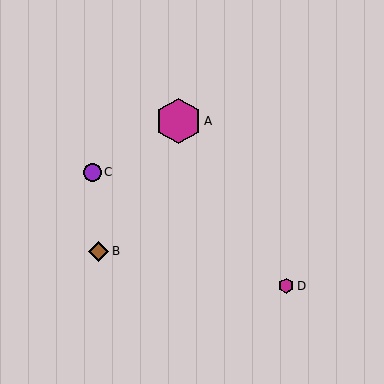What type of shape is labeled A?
Shape A is a magenta hexagon.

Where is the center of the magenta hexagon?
The center of the magenta hexagon is at (178, 121).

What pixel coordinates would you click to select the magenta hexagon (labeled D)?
Click at (286, 286) to select the magenta hexagon D.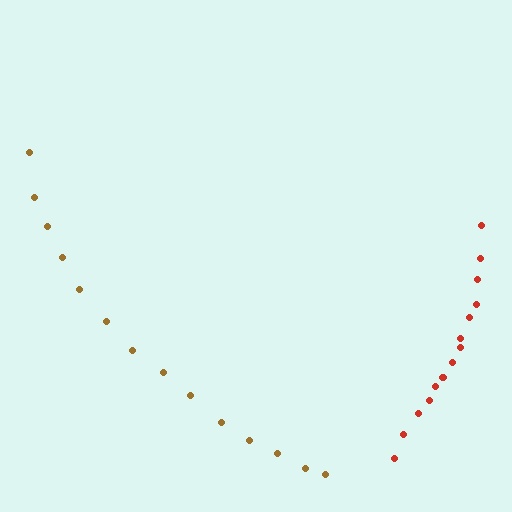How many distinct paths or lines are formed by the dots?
There are 2 distinct paths.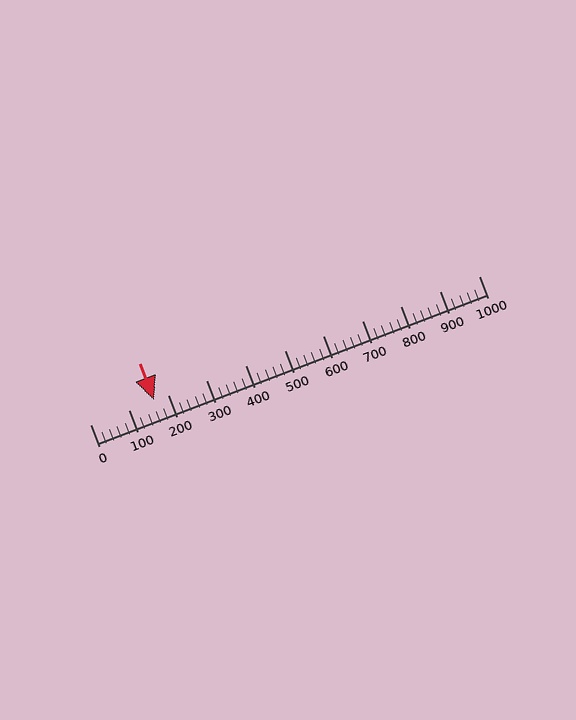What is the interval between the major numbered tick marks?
The major tick marks are spaced 100 units apart.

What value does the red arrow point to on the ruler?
The red arrow points to approximately 165.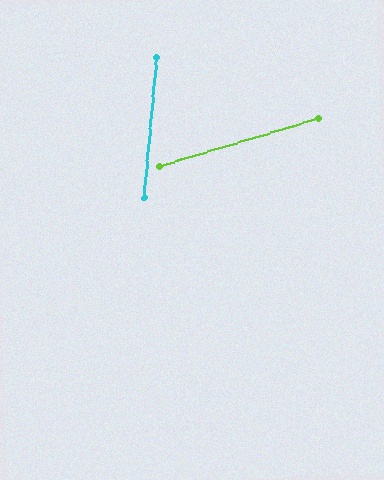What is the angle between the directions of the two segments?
Approximately 68 degrees.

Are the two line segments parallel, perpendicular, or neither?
Neither parallel nor perpendicular — they differ by about 68°.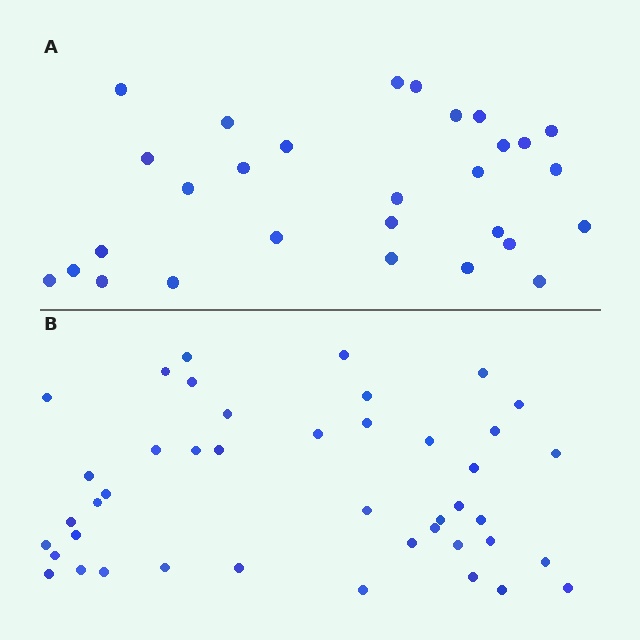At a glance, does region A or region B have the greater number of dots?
Region B (the bottom region) has more dots.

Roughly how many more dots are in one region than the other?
Region B has approximately 15 more dots than region A.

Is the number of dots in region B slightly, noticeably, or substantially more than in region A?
Region B has substantially more. The ratio is roughly 1.5 to 1.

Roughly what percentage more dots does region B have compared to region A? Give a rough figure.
About 50% more.